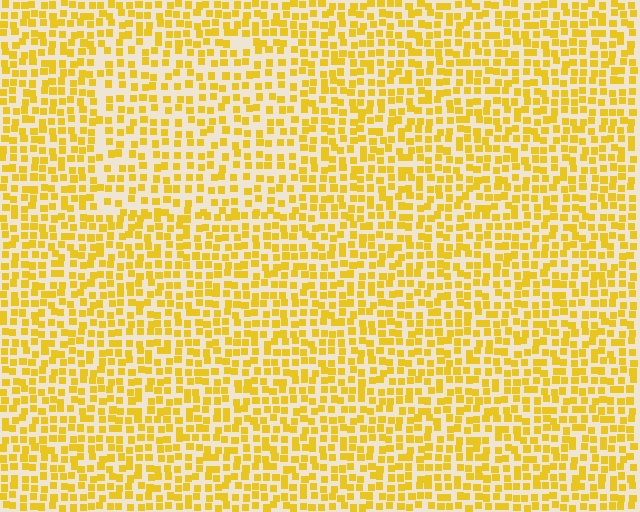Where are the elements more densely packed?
The elements are more densely packed outside the rectangle boundary.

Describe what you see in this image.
The image contains small yellow elements arranged at two different densities. A rectangle-shaped region is visible where the elements are less densely packed than the surrounding area.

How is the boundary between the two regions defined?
The boundary is defined by a change in element density (approximately 1.4x ratio). All elements are the same color, size, and shape.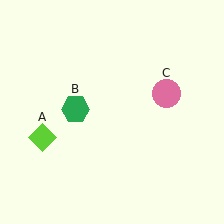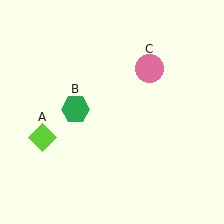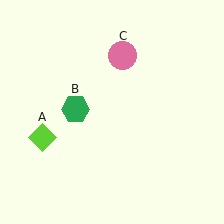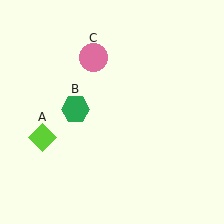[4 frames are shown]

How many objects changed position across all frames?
1 object changed position: pink circle (object C).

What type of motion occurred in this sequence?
The pink circle (object C) rotated counterclockwise around the center of the scene.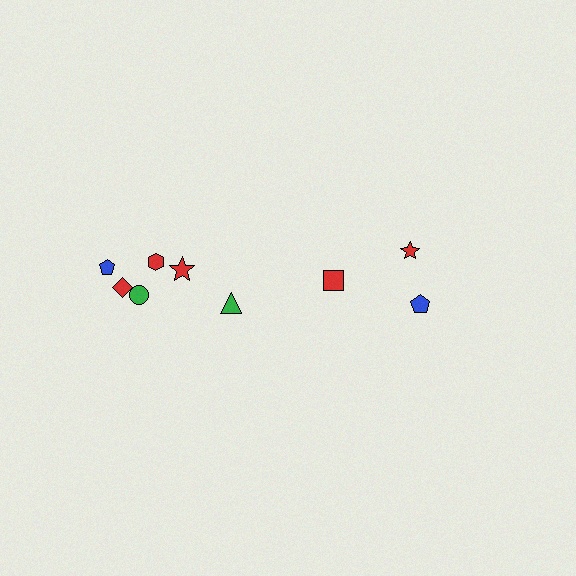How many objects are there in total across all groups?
There are 9 objects.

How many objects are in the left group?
There are 6 objects.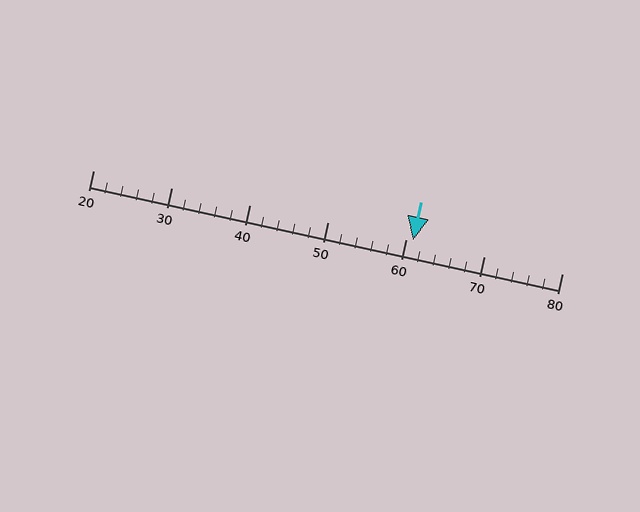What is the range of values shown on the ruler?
The ruler shows values from 20 to 80.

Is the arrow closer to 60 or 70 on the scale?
The arrow is closer to 60.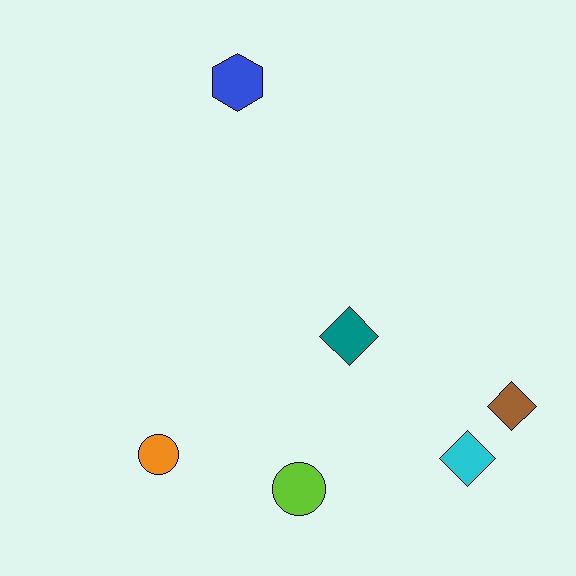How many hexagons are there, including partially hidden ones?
There is 1 hexagon.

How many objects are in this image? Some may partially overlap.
There are 6 objects.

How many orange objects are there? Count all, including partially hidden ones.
There is 1 orange object.